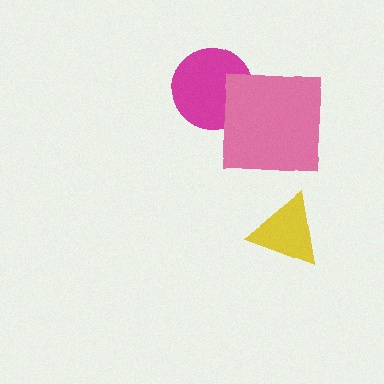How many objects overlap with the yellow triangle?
0 objects overlap with the yellow triangle.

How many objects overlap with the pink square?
1 object overlaps with the pink square.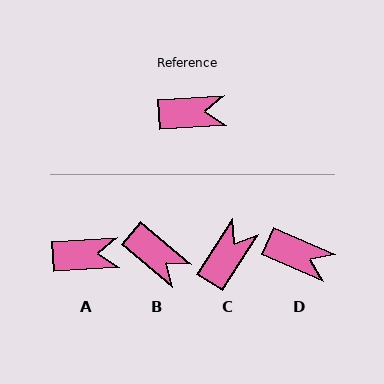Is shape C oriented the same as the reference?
No, it is off by about 54 degrees.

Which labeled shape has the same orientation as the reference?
A.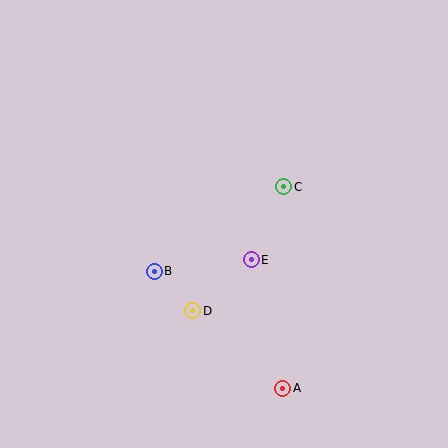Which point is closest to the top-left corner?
Point B is closest to the top-left corner.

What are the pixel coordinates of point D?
Point D is at (193, 311).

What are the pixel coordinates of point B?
Point B is at (154, 271).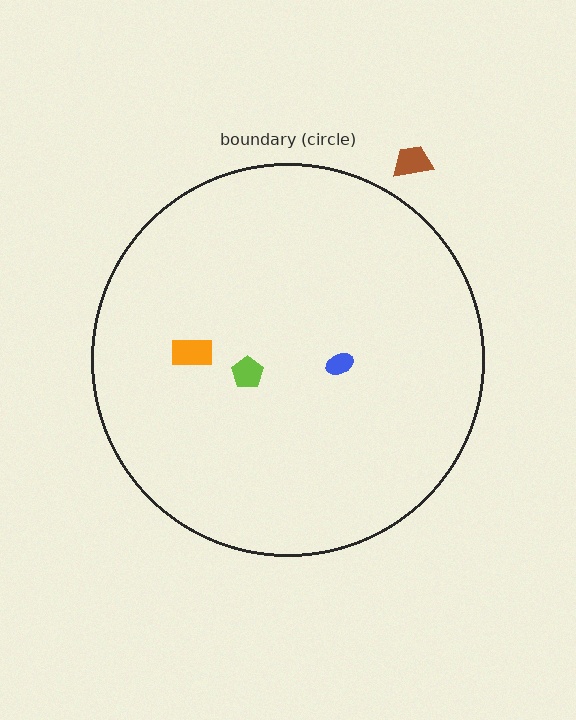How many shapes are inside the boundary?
3 inside, 1 outside.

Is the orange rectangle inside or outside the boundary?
Inside.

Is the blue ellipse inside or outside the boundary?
Inside.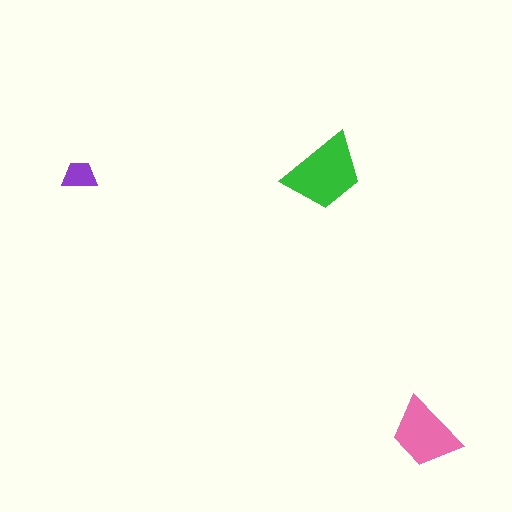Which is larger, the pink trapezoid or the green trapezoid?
The green one.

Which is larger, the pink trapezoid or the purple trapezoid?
The pink one.